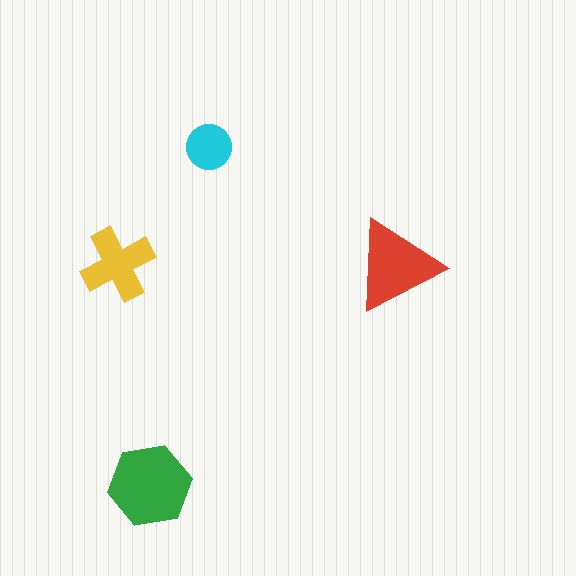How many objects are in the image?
There are 4 objects in the image.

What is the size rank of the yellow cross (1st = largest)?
3rd.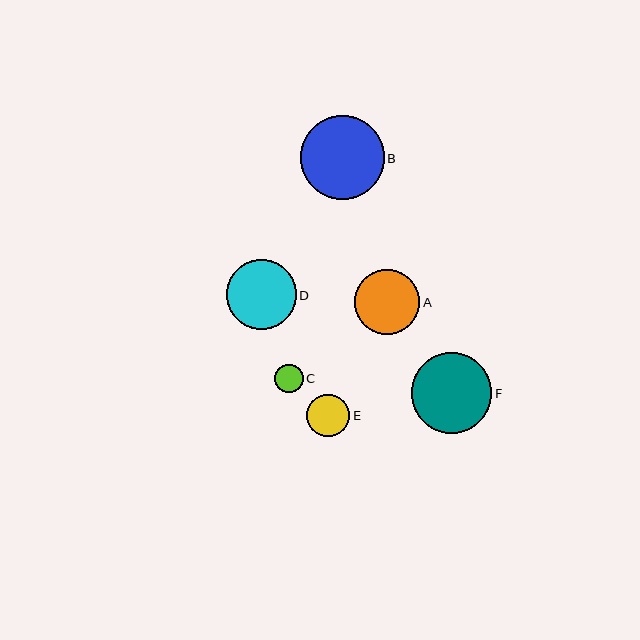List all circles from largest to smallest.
From largest to smallest: B, F, D, A, E, C.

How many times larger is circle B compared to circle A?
Circle B is approximately 1.3 times the size of circle A.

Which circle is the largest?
Circle B is the largest with a size of approximately 83 pixels.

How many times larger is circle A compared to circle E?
Circle A is approximately 1.5 times the size of circle E.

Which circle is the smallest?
Circle C is the smallest with a size of approximately 29 pixels.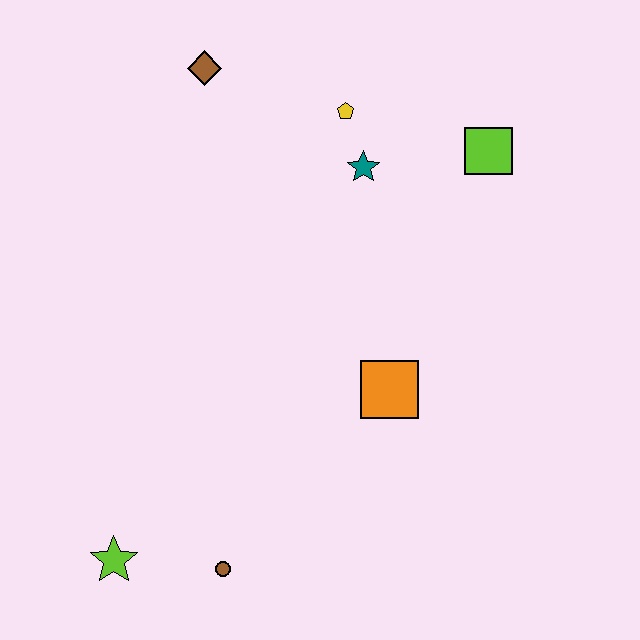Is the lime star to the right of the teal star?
No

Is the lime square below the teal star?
No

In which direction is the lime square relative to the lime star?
The lime square is above the lime star.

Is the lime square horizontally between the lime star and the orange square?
No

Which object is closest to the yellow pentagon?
The teal star is closest to the yellow pentagon.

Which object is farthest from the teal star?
The lime star is farthest from the teal star.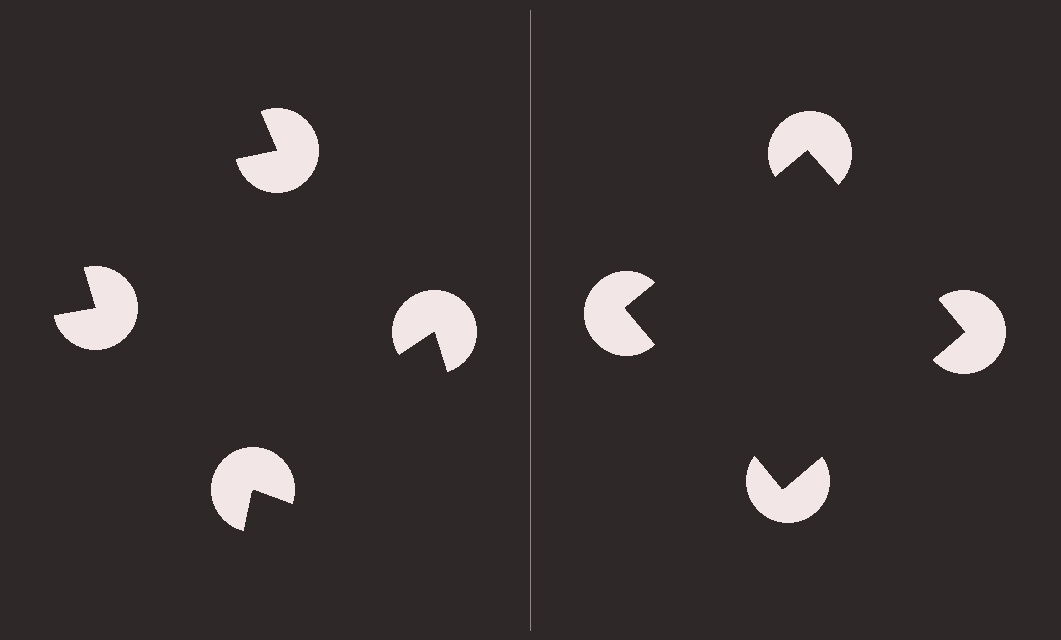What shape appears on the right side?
An illusory square.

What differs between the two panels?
The pac-man discs are positioned identically on both sides; only the wedge orientations differ. On the right they align to a square; on the left they are misaligned.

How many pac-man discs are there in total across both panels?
8 — 4 on each side.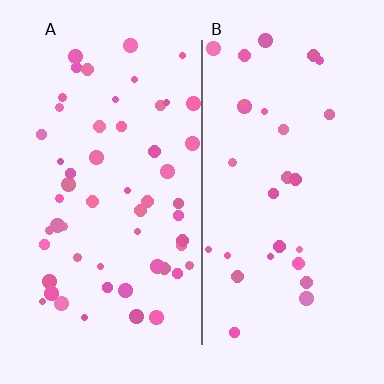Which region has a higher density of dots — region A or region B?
A (the left).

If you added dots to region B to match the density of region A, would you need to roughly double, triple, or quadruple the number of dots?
Approximately double.